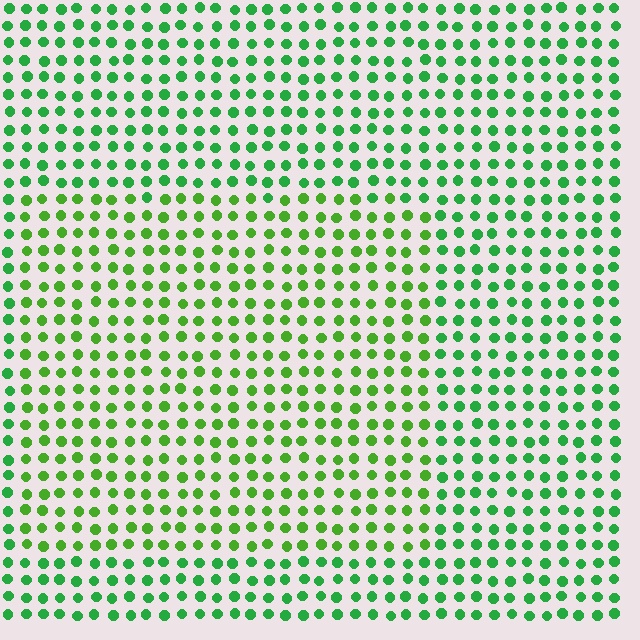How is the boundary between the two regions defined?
The boundary is defined purely by a slight shift in hue (about 27 degrees). Spacing, size, and orientation are identical on both sides.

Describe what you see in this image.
The image is filled with small green elements in a uniform arrangement. A rectangle-shaped region is visible where the elements are tinted to a slightly different hue, forming a subtle color boundary.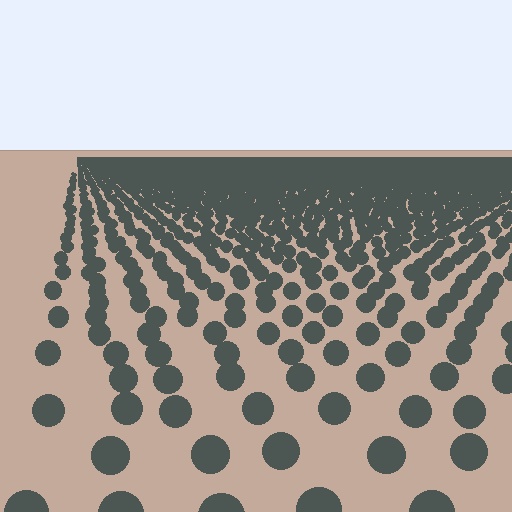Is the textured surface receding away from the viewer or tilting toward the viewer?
The surface is receding away from the viewer. Texture elements get smaller and denser toward the top.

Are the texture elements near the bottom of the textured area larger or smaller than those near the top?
Larger. Near the bottom, elements are closer to the viewer and appear at a bigger on-screen size.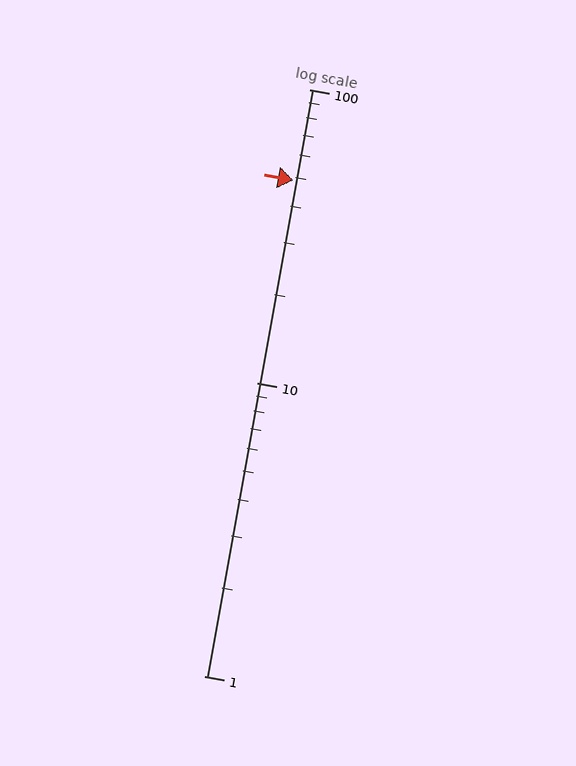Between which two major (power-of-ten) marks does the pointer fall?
The pointer is between 10 and 100.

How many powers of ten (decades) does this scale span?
The scale spans 2 decades, from 1 to 100.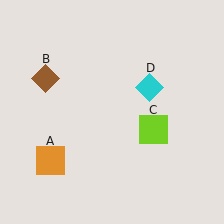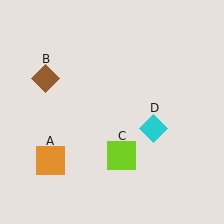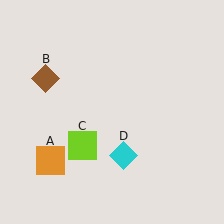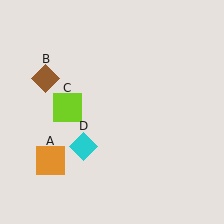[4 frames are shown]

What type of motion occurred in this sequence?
The lime square (object C), cyan diamond (object D) rotated clockwise around the center of the scene.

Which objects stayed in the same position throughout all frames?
Orange square (object A) and brown diamond (object B) remained stationary.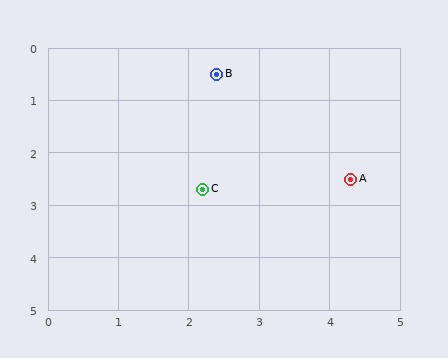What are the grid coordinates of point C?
Point C is at approximately (2.2, 2.7).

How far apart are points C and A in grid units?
Points C and A are about 2.1 grid units apart.